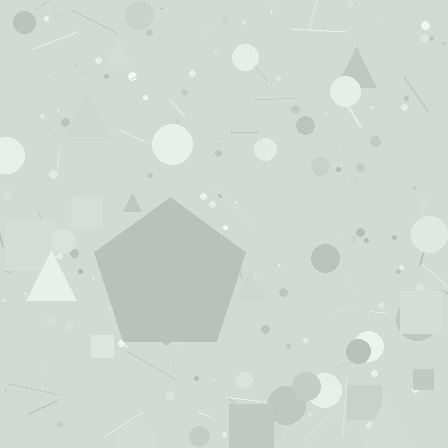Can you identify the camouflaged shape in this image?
The camouflaged shape is a pentagon.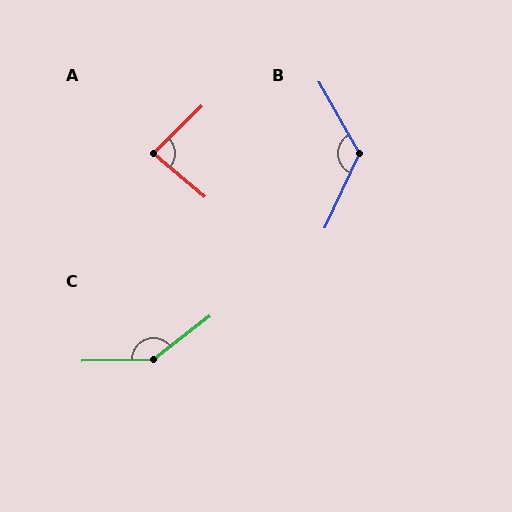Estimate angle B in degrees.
Approximately 126 degrees.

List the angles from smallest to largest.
A (84°), B (126°), C (144°).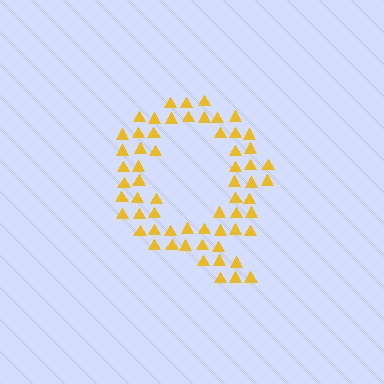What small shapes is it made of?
It is made of small triangles.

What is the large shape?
The large shape is the letter Q.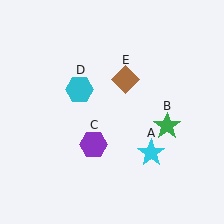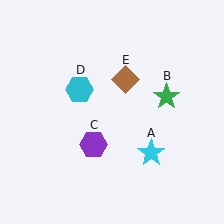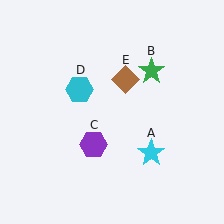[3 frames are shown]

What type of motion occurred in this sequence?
The green star (object B) rotated counterclockwise around the center of the scene.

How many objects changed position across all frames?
1 object changed position: green star (object B).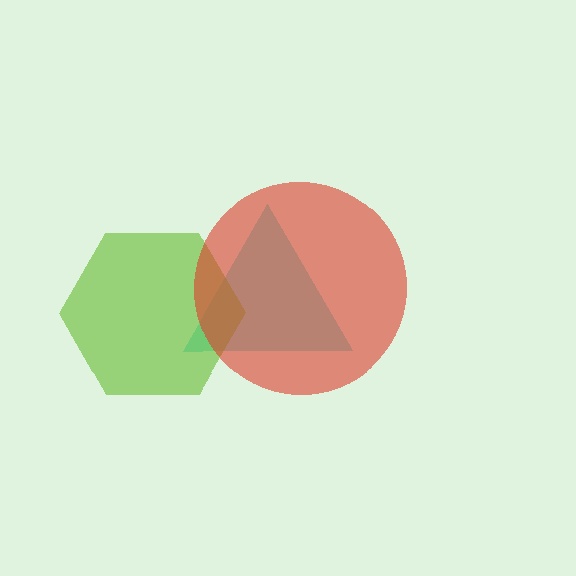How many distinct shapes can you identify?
There are 3 distinct shapes: a cyan triangle, a lime hexagon, a red circle.